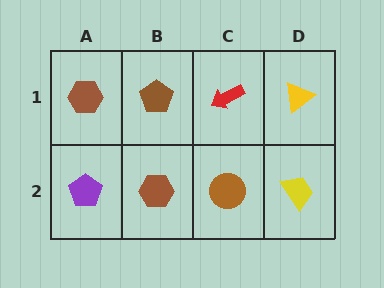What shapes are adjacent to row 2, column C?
A red arrow (row 1, column C), a brown hexagon (row 2, column B), a yellow trapezoid (row 2, column D).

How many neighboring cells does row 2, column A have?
2.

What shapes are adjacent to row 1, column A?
A purple pentagon (row 2, column A), a brown pentagon (row 1, column B).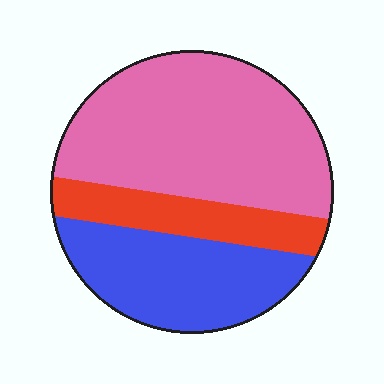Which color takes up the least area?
Red, at roughly 15%.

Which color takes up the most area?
Pink, at roughly 55%.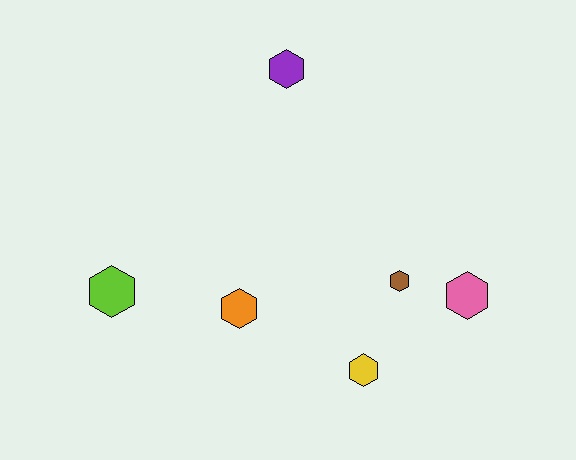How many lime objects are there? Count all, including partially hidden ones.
There is 1 lime object.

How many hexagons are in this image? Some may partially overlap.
There are 6 hexagons.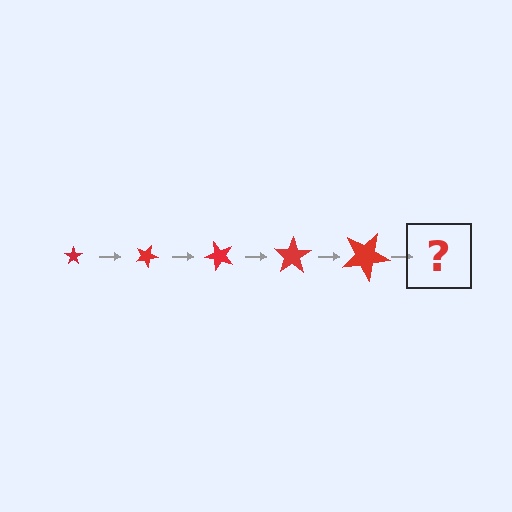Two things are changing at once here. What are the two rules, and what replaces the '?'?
The two rules are that the star grows larger each step and it rotates 25 degrees each step. The '?' should be a star, larger than the previous one and rotated 125 degrees from the start.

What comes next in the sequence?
The next element should be a star, larger than the previous one and rotated 125 degrees from the start.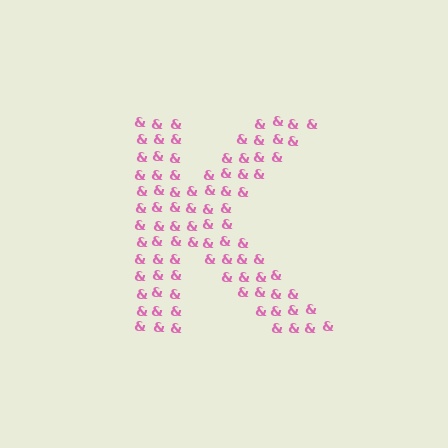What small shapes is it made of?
It is made of small ampersands.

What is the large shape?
The large shape is the letter K.